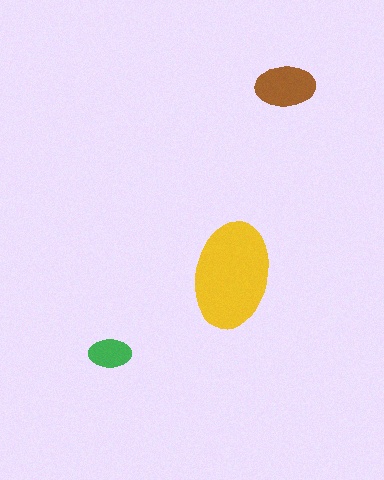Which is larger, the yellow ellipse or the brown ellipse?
The yellow one.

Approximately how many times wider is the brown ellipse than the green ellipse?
About 1.5 times wider.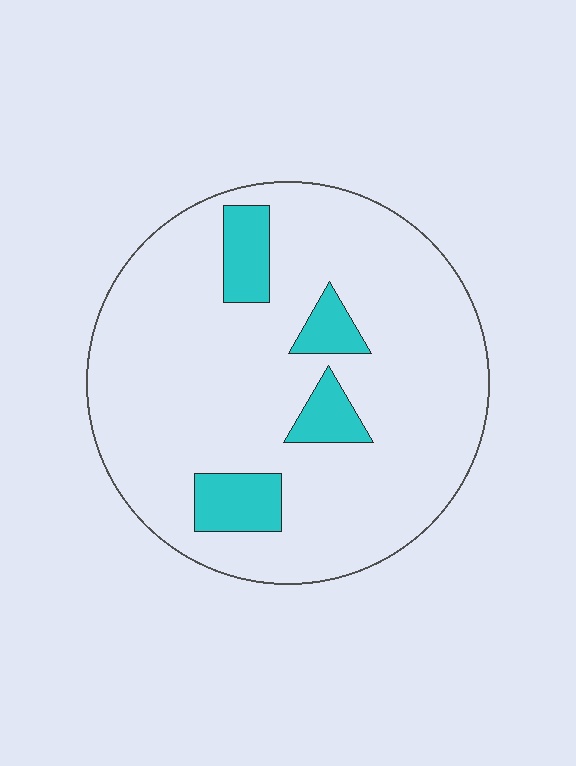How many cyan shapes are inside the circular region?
4.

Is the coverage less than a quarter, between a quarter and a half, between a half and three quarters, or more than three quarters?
Less than a quarter.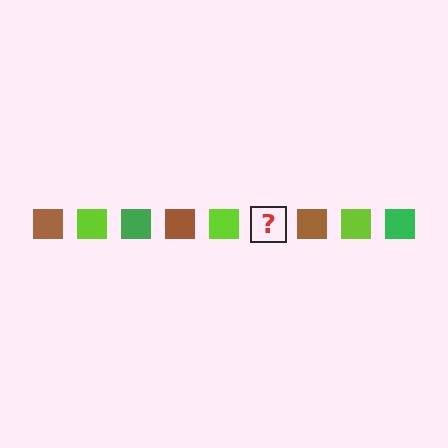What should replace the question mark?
The question mark should be replaced with a green square.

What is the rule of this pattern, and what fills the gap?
The rule is that the pattern cycles through brown, lime, green squares. The gap should be filled with a green square.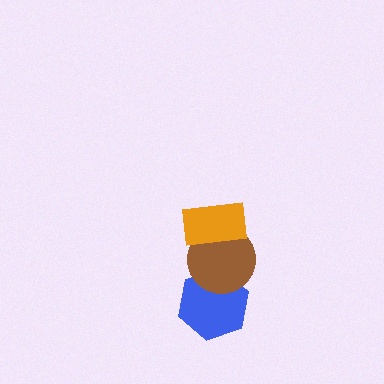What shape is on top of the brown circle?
The orange rectangle is on top of the brown circle.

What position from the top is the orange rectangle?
The orange rectangle is 1st from the top.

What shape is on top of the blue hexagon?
The brown circle is on top of the blue hexagon.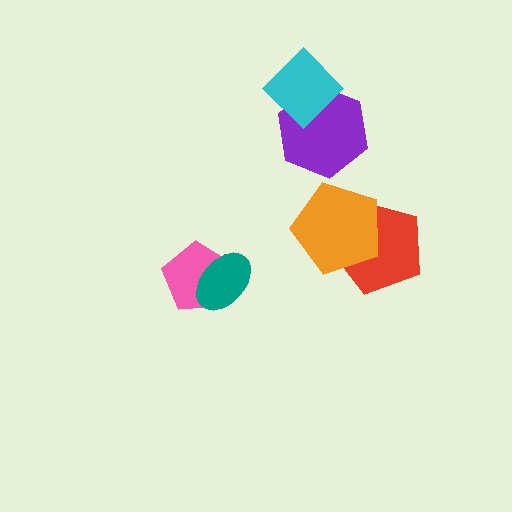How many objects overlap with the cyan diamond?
1 object overlaps with the cyan diamond.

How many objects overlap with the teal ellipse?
1 object overlaps with the teal ellipse.